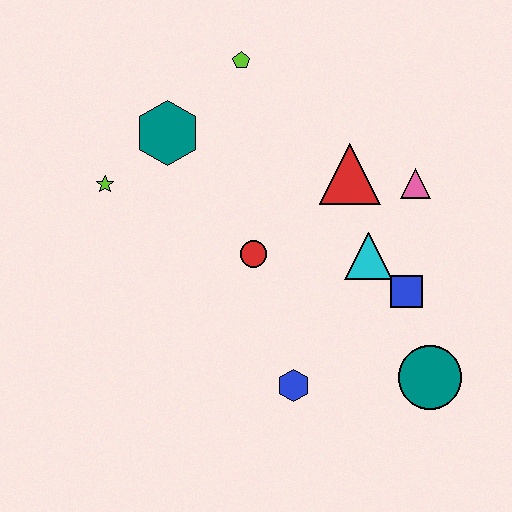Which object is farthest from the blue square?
The lime star is farthest from the blue square.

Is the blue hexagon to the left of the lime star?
No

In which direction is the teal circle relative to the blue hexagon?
The teal circle is to the right of the blue hexagon.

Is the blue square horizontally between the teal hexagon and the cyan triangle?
No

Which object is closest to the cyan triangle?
The blue square is closest to the cyan triangle.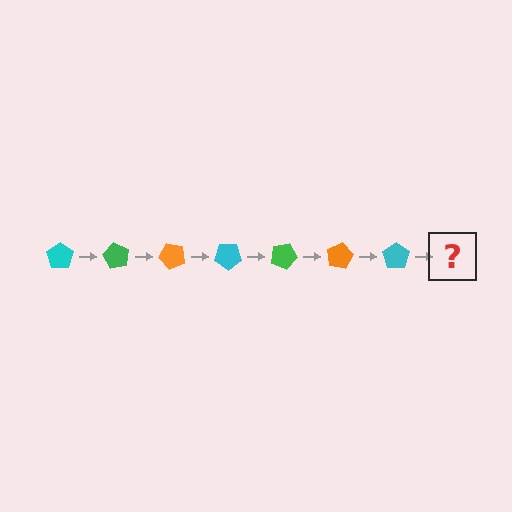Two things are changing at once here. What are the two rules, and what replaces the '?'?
The two rules are that it rotates 60 degrees each step and the color cycles through cyan, green, and orange. The '?' should be a green pentagon, rotated 420 degrees from the start.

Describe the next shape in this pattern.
It should be a green pentagon, rotated 420 degrees from the start.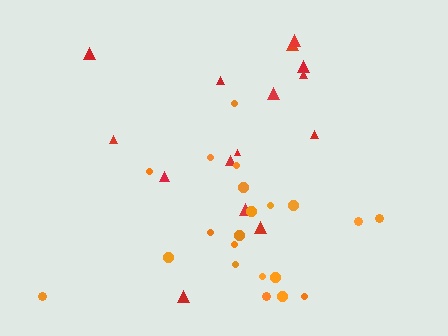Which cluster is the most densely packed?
Orange.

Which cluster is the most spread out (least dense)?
Red.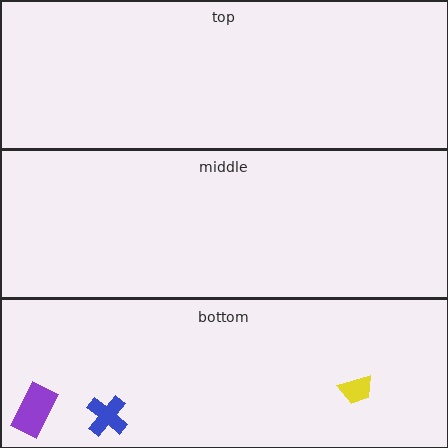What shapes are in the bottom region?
The purple rectangle, the blue cross, the yellow trapezoid.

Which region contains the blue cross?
The bottom region.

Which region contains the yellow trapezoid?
The bottom region.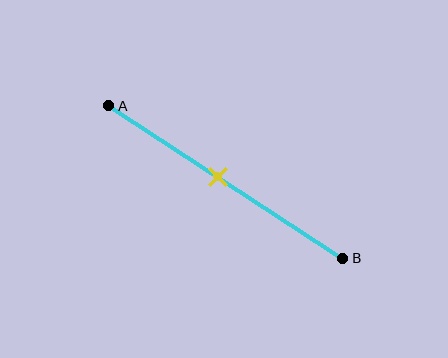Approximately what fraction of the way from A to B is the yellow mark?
The yellow mark is approximately 45% of the way from A to B.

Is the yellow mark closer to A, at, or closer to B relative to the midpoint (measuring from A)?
The yellow mark is closer to point A than the midpoint of segment AB.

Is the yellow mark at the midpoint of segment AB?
No, the mark is at about 45% from A, not at the 50% midpoint.